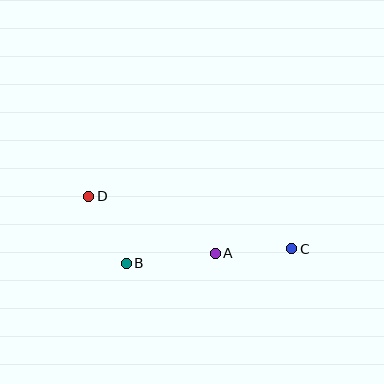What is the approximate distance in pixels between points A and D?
The distance between A and D is approximately 138 pixels.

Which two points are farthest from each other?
Points C and D are farthest from each other.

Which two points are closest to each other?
Points A and C are closest to each other.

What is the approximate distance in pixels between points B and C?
The distance between B and C is approximately 166 pixels.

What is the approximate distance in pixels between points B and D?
The distance between B and D is approximately 77 pixels.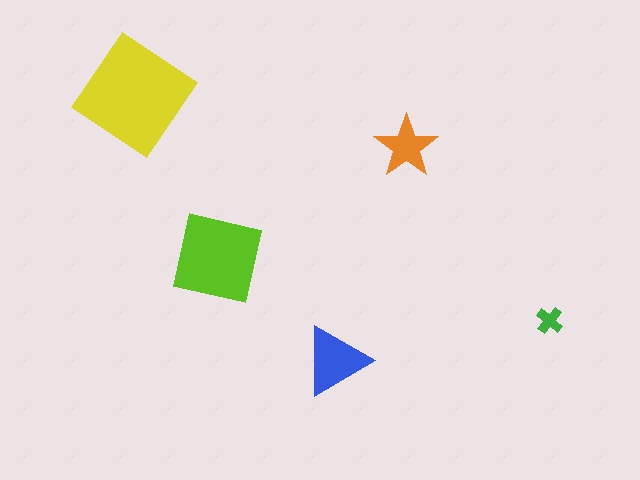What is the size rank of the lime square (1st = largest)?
2nd.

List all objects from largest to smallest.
The yellow diamond, the lime square, the blue triangle, the orange star, the green cross.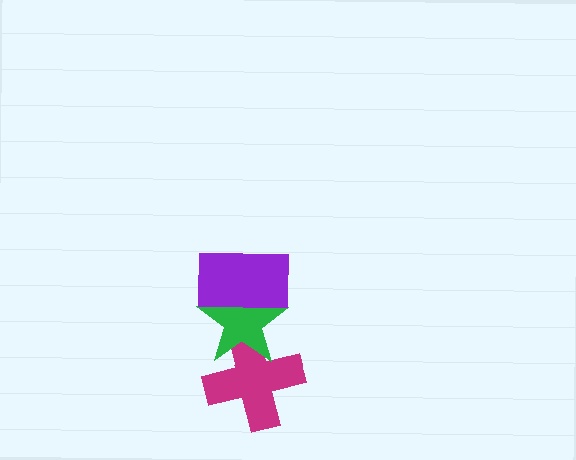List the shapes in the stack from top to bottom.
From top to bottom: the purple rectangle, the green star, the magenta cross.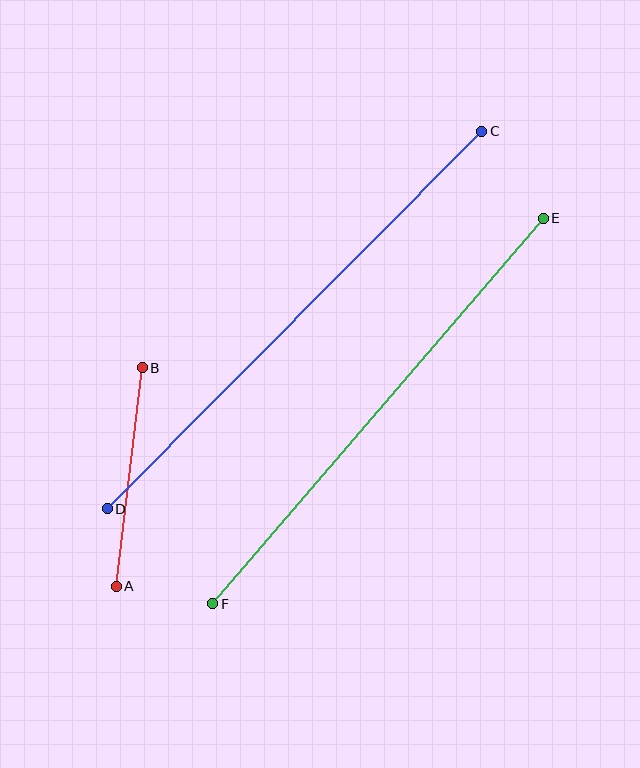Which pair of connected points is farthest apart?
Points C and D are farthest apart.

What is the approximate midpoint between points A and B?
The midpoint is at approximately (129, 477) pixels.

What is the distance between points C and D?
The distance is approximately 531 pixels.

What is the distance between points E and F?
The distance is approximately 508 pixels.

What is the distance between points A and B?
The distance is approximately 220 pixels.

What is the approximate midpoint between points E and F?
The midpoint is at approximately (378, 411) pixels.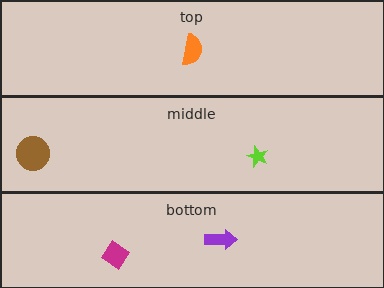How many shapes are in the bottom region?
2.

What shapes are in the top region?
The orange semicircle.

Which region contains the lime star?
The middle region.